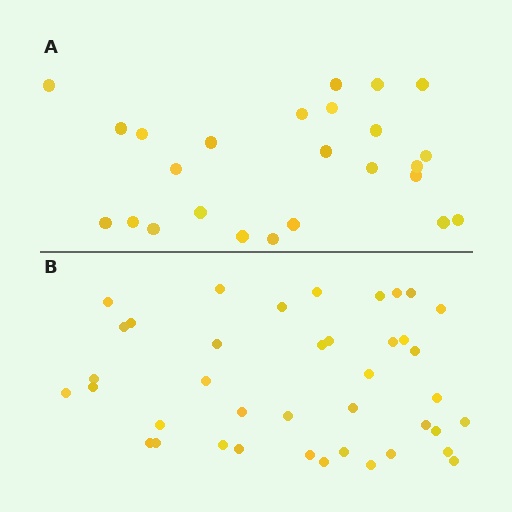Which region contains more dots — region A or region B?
Region B (the bottom region) has more dots.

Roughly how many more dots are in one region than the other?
Region B has approximately 15 more dots than region A.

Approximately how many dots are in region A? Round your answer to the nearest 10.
About 20 dots. (The exact count is 25, which rounds to 20.)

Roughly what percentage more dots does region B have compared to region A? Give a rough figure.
About 60% more.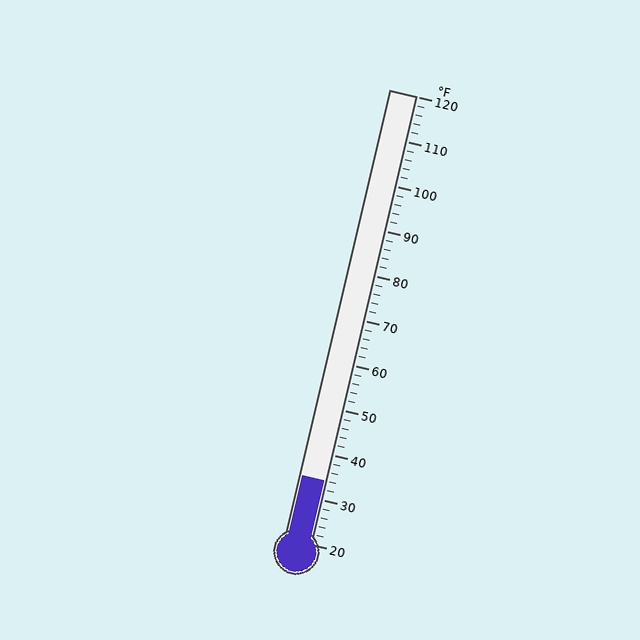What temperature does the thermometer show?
The thermometer shows approximately 34°F.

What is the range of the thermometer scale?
The thermometer scale ranges from 20°F to 120°F.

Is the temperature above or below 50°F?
The temperature is below 50°F.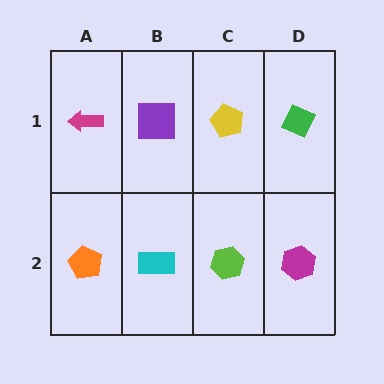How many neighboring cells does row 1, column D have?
2.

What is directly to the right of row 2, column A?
A cyan rectangle.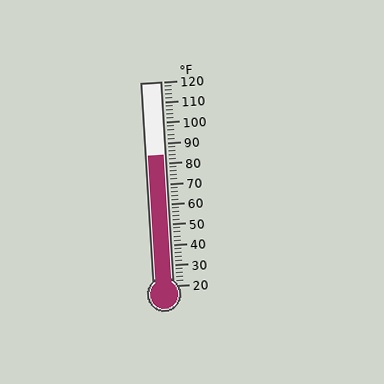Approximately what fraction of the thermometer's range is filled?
The thermometer is filled to approximately 65% of its range.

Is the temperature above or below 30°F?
The temperature is above 30°F.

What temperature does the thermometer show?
The thermometer shows approximately 84°F.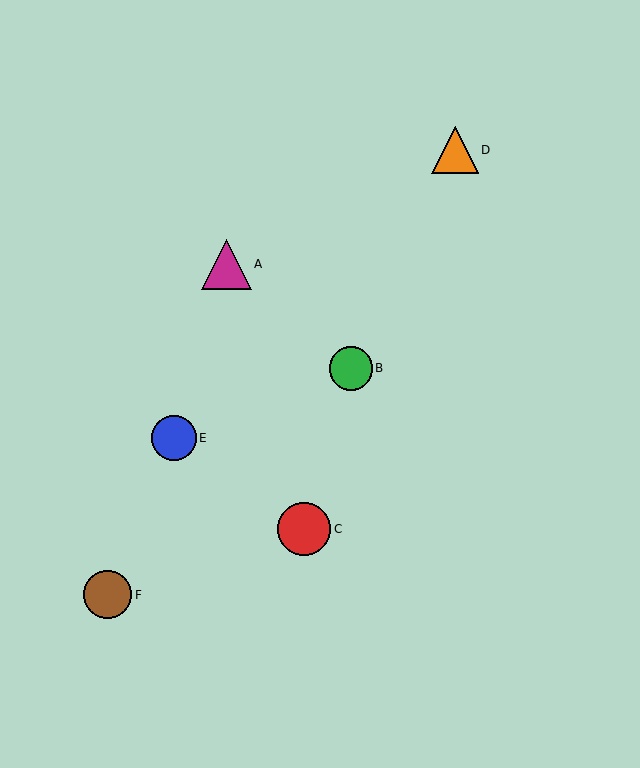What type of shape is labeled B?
Shape B is a green circle.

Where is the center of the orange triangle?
The center of the orange triangle is at (455, 150).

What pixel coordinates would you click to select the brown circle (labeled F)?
Click at (107, 594) to select the brown circle F.